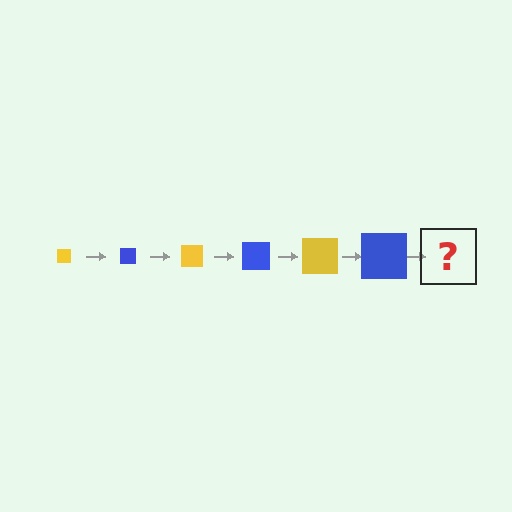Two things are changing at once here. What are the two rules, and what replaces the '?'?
The two rules are that the square grows larger each step and the color cycles through yellow and blue. The '?' should be a yellow square, larger than the previous one.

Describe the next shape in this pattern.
It should be a yellow square, larger than the previous one.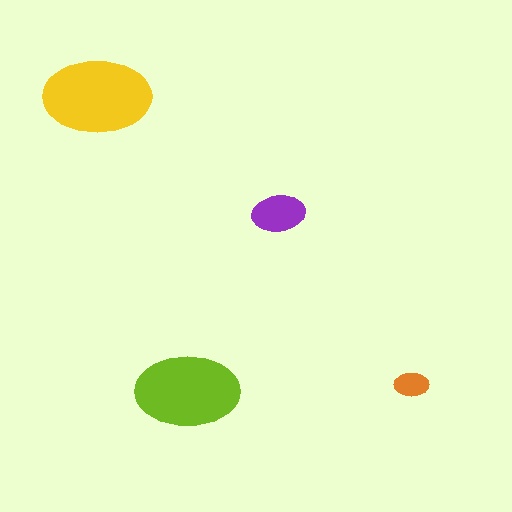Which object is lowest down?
The lime ellipse is bottommost.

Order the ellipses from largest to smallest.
the yellow one, the lime one, the purple one, the orange one.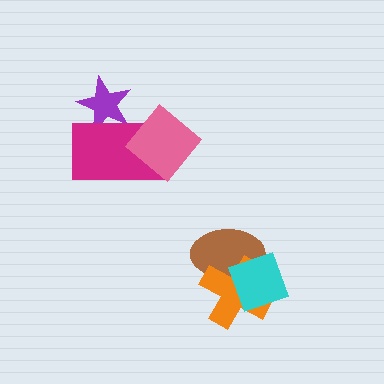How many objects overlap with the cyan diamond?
2 objects overlap with the cyan diamond.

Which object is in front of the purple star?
The magenta rectangle is in front of the purple star.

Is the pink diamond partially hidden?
No, no other shape covers it.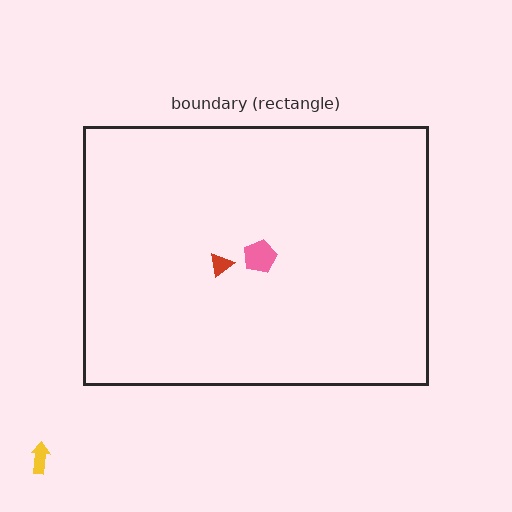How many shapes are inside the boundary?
2 inside, 1 outside.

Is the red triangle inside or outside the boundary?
Inside.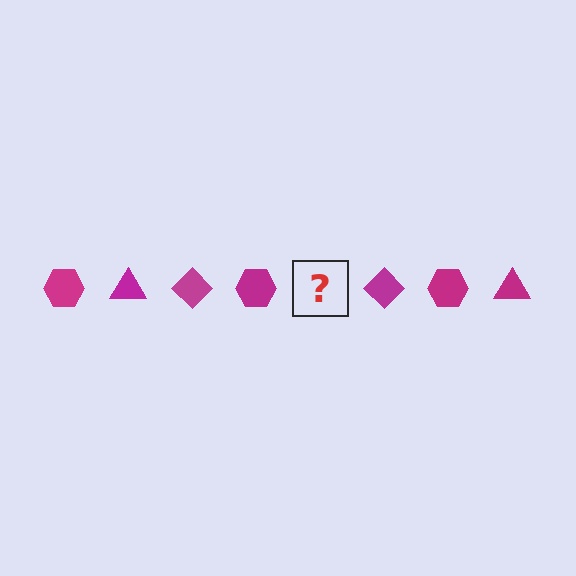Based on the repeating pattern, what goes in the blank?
The blank should be a magenta triangle.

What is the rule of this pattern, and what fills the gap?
The rule is that the pattern cycles through hexagon, triangle, diamond shapes in magenta. The gap should be filled with a magenta triangle.